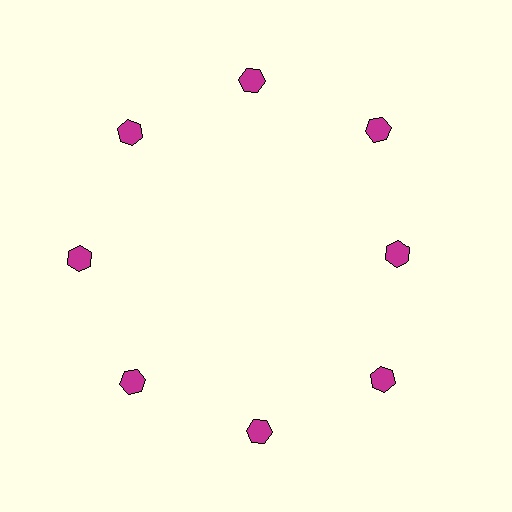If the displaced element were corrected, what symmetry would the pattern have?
It would have 8-fold rotational symmetry — the pattern would map onto itself every 45 degrees.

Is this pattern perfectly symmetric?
No. The 8 magenta hexagons are arranged in a ring, but one element near the 3 o'clock position is pulled inward toward the center, breaking the 8-fold rotational symmetry.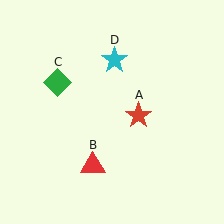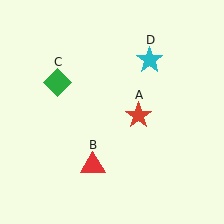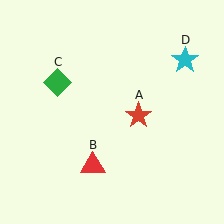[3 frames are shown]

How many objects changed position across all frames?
1 object changed position: cyan star (object D).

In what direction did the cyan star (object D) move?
The cyan star (object D) moved right.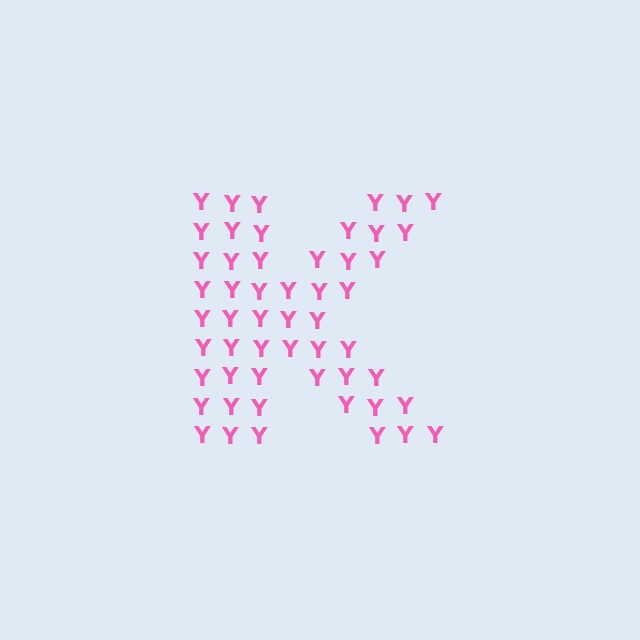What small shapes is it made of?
It is made of small letter Y's.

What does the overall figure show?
The overall figure shows the letter K.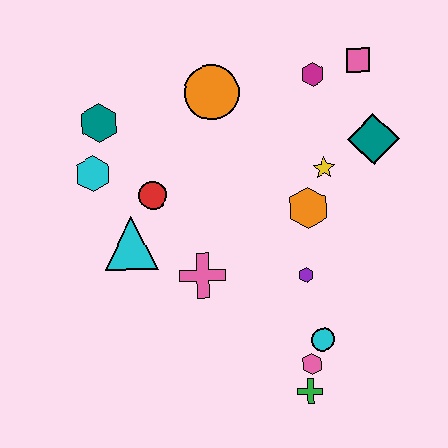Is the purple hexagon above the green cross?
Yes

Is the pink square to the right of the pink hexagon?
Yes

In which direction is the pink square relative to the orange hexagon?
The pink square is above the orange hexagon.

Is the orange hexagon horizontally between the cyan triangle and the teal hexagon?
No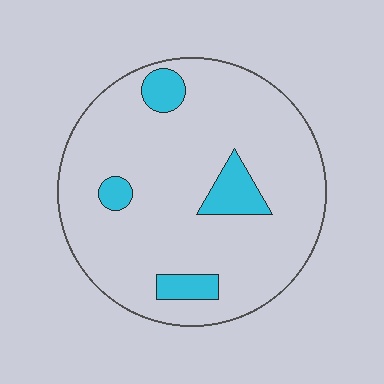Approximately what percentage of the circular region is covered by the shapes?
Approximately 10%.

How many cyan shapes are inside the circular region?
4.